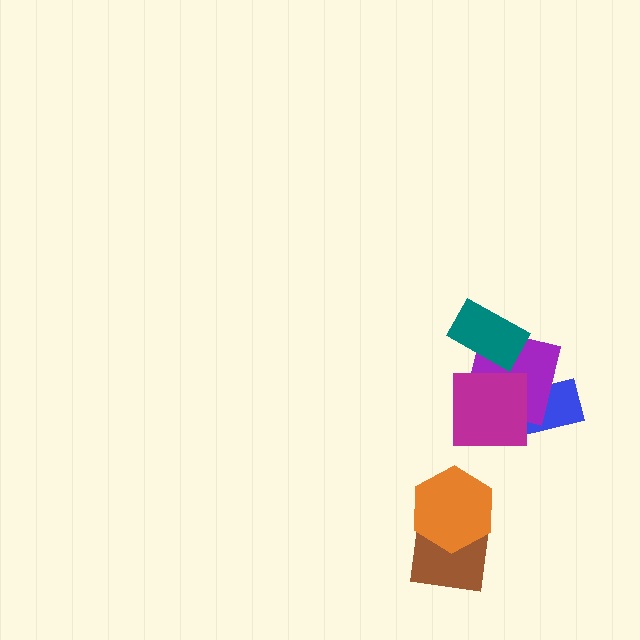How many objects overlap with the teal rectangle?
1 object overlaps with the teal rectangle.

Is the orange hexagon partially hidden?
No, no other shape covers it.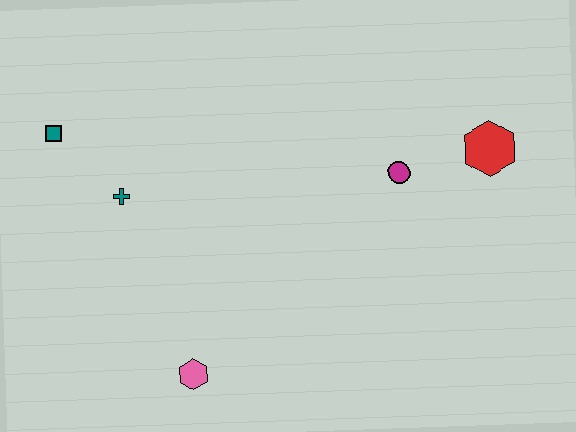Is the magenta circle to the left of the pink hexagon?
No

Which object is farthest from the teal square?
The red hexagon is farthest from the teal square.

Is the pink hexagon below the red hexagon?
Yes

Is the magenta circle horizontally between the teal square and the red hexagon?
Yes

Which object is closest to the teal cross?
The teal square is closest to the teal cross.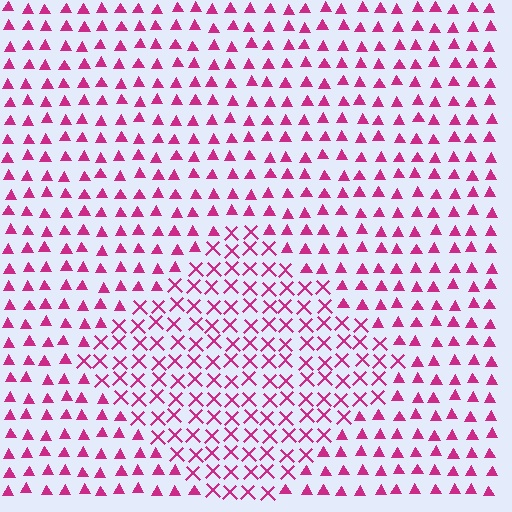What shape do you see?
I see a diamond.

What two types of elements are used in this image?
The image uses X marks inside the diamond region and triangles outside it.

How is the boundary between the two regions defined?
The boundary is defined by a change in element shape: X marks inside vs. triangles outside. All elements share the same color and spacing.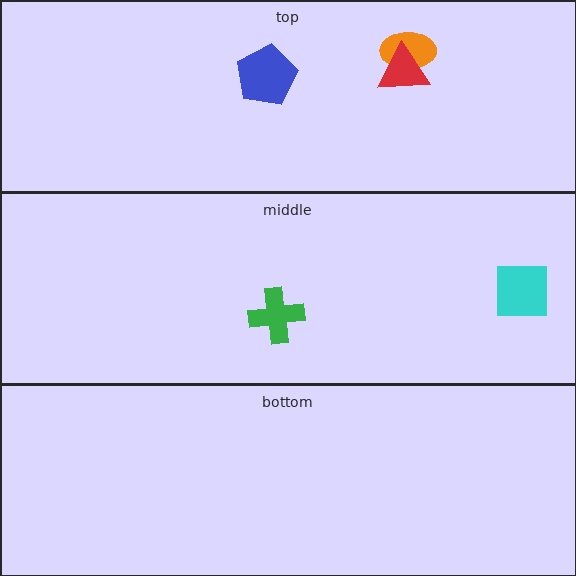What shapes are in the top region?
The blue pentagon, the orange ellipse, the red triangle.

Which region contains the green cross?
The middle region.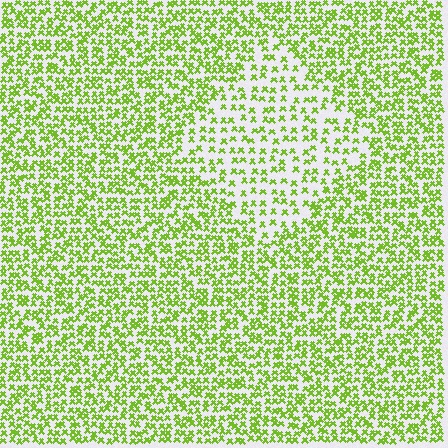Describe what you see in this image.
The image contains small lime elements arranged at two different densities. A diamond-shaped region is visible where the elements are less densely packed than the surrounding area.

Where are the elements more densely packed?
The elements are more densely packed outside the diamond boundary.